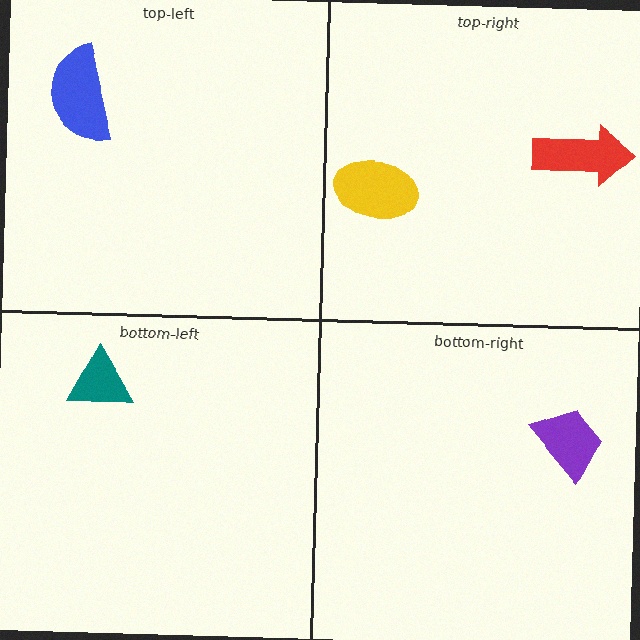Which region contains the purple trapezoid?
The bottom-right region.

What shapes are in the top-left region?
The blue semicircle.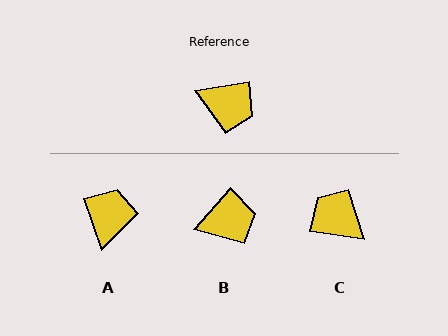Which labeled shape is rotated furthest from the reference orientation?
C, about 163 degrees away.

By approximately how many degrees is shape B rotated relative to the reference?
Approximately 39 degrees counter-clockwise.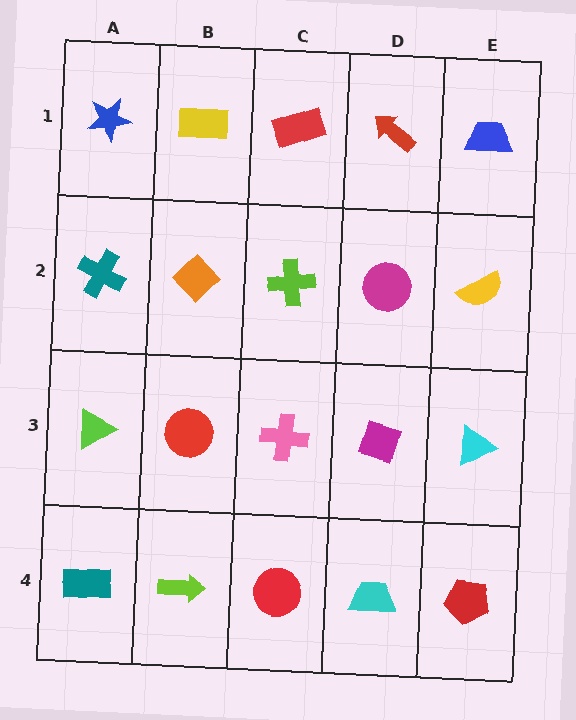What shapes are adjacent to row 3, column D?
A magenta circle (row 2, column D), a cyan trapezoid (row 4, column D), a pink cross (row 3, column C), a cyan triangle (row 3, column E).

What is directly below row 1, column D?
A magenta circle.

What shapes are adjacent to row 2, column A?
A blue star (row 1, column A), a lime triangle (row 3, column A), an orange diamond (row 2, column B).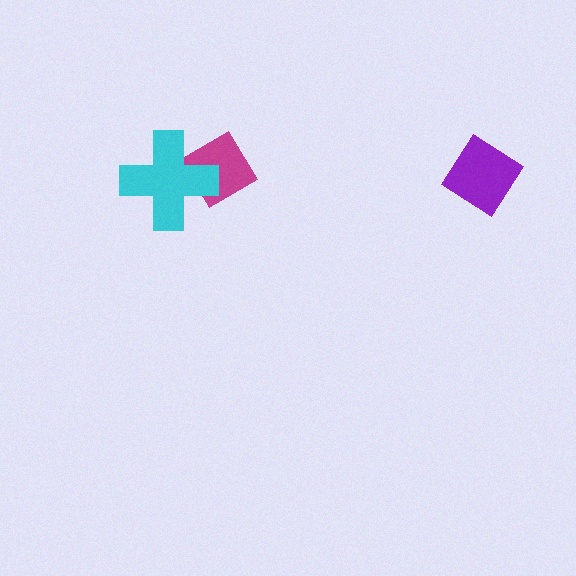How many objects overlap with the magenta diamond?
1 object overlaps with the magenta diamond.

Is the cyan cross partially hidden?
No, no other shape covers it.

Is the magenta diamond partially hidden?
Yes, it is partially covered by another shape.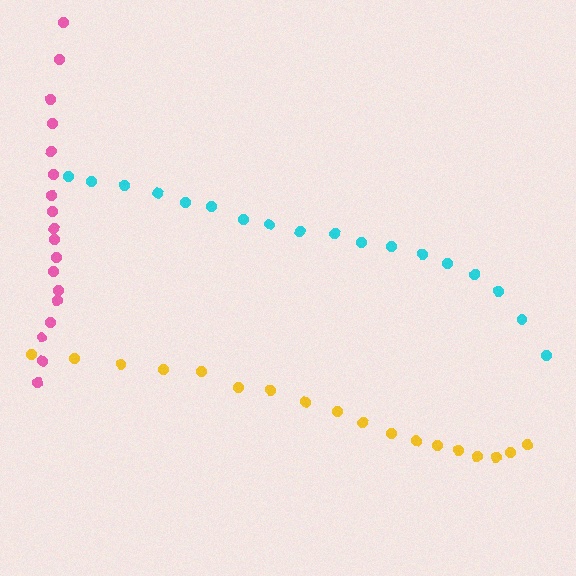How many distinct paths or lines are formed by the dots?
There are 3 distinct paths.